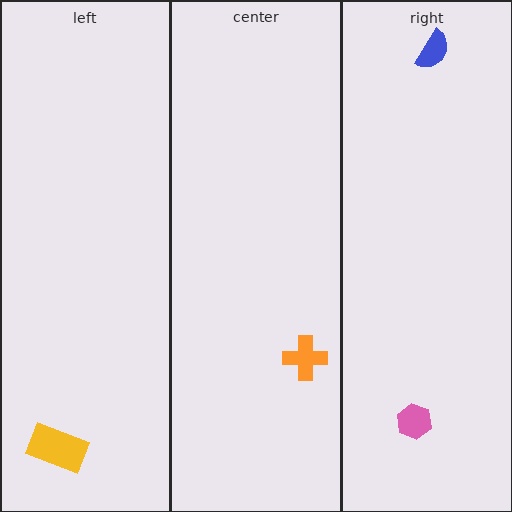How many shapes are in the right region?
2.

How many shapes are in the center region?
1.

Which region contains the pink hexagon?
The right region.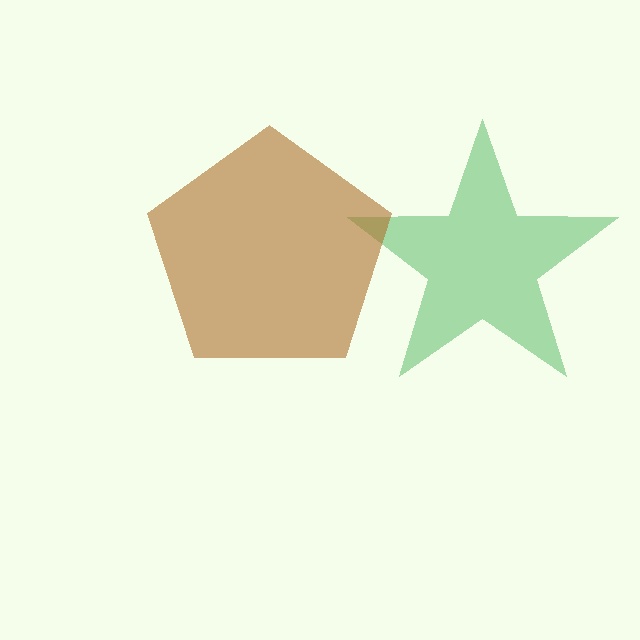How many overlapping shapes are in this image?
There are 2 overlapping shapes in the image.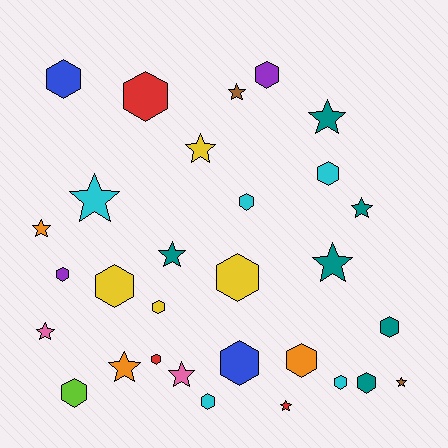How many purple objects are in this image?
There are 2 purple objects.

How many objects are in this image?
There are 30 objects.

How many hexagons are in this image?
There are 17 hexagons.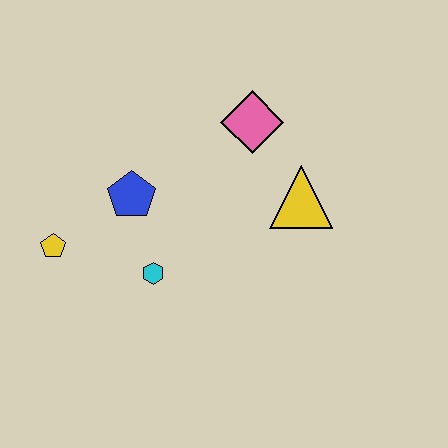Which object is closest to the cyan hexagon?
The blue pentagon is closest to the cyan hexagon.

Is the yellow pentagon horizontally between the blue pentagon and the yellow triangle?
No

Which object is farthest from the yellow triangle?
The yellow pentagon is farthest from the yellow triangle.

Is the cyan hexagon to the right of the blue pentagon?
Yes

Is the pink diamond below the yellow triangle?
No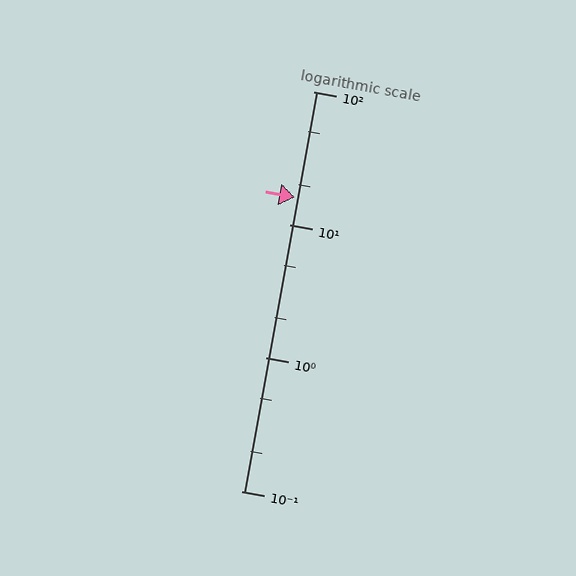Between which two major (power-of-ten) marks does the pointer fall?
The pointer is between 10 and 100.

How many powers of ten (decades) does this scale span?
The scale spans 3 decades, from 0.1 to 100.